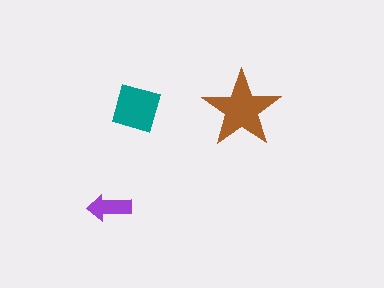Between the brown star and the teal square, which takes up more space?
The brown star.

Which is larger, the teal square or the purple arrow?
The teal square.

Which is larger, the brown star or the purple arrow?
The brown star.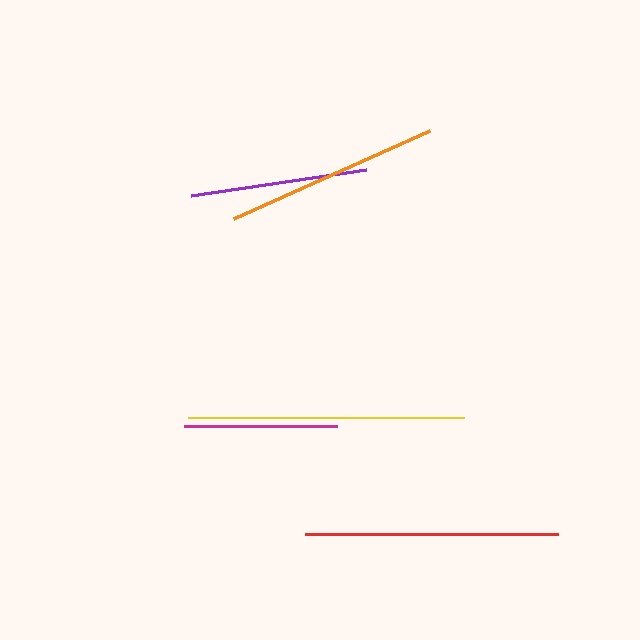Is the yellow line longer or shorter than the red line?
The yellow line is longer than the red line.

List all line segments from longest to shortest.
From longest to shortest: yellow, red, orange, purple, magenta.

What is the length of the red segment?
The red segment is approximately 253 pixels long.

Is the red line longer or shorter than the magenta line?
The red line is longer than the magenta line.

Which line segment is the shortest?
The magenta line is the shortest at approximately 153 pixels.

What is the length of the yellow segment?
The yellow segment is approximately 277 pixels long.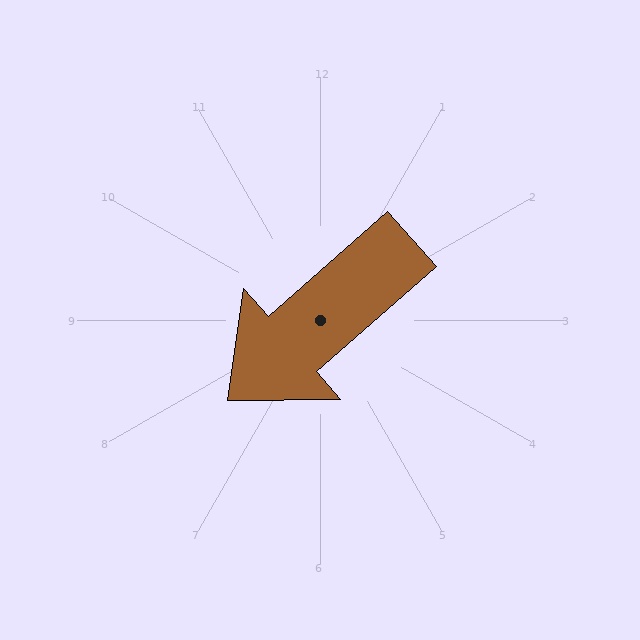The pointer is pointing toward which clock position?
Roughly 8 o'clock.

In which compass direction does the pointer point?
Southwest.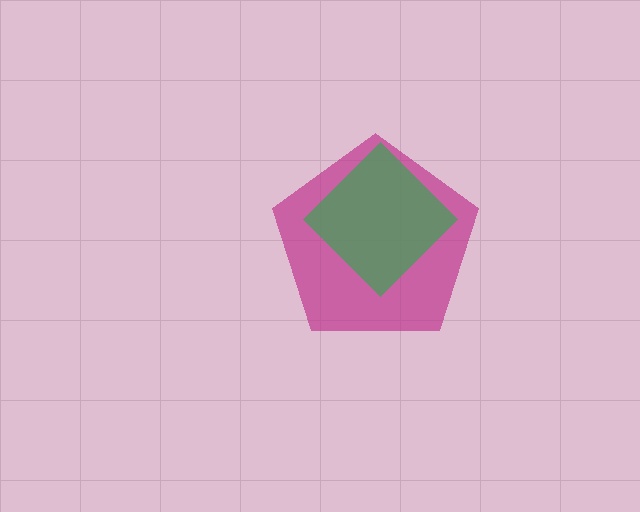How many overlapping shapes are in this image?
There are 2 overlapping shapes in the image.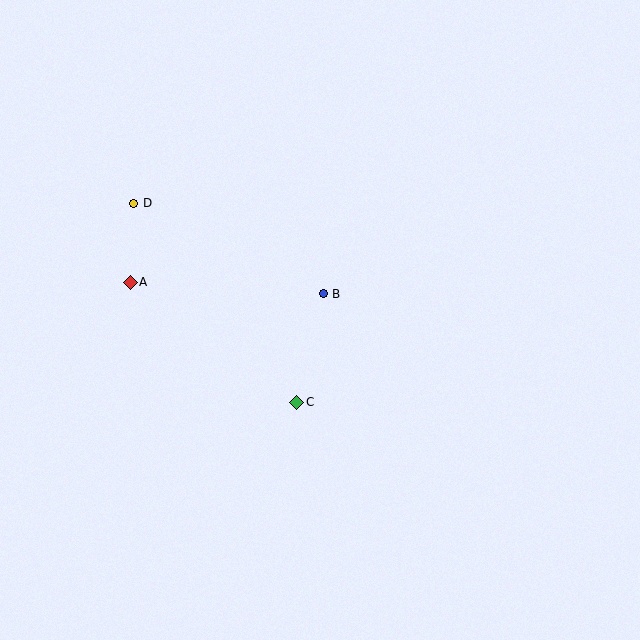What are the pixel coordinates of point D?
Point D is at (134, 203).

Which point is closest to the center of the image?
Point B at (323, 294) is closest to the center.